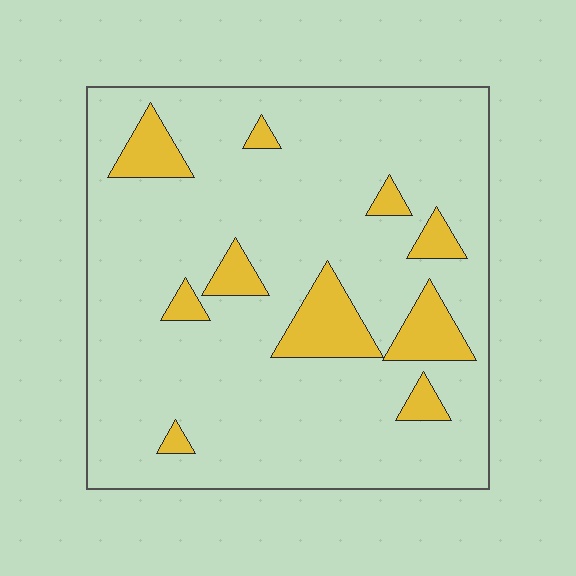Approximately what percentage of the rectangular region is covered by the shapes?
Approximately 15%.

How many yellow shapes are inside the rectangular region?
10.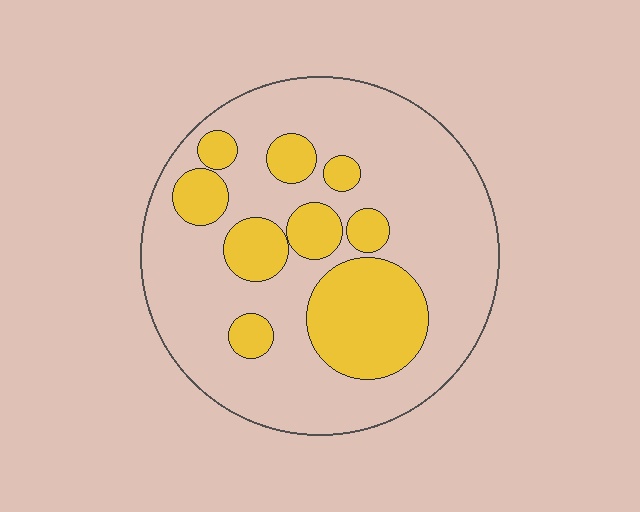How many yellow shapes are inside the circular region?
9.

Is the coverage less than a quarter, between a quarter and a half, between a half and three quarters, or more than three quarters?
Between a quarter and a half.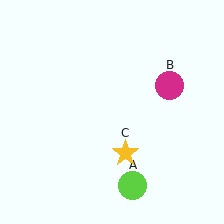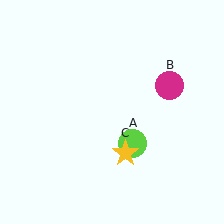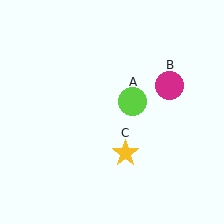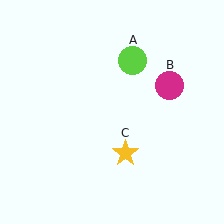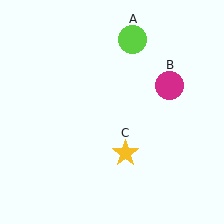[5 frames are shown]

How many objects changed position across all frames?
1 object changed position: lime circle (object A).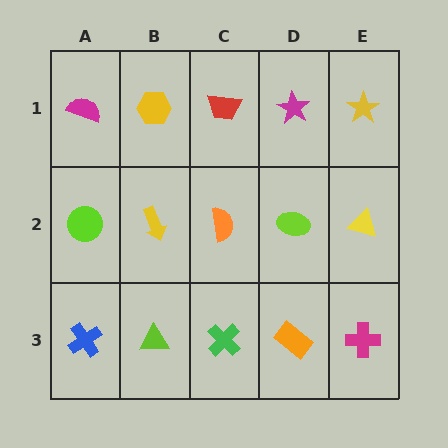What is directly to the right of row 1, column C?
A magenta star.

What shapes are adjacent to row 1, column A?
A lime circle (row 2, column A), a yellow hexagon (row 1, column B).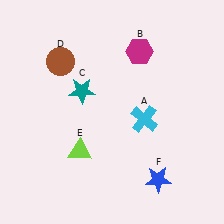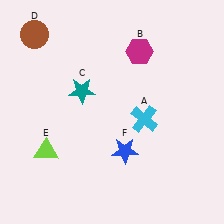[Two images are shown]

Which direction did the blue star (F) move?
The blue star (F) moved left.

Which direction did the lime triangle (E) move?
The lime triangle (E) moved left.